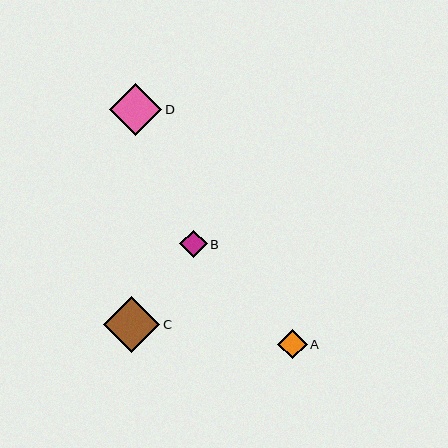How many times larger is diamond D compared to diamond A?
Diamond D is approximately 1.8 times the size of diamond A.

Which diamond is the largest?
Diamond C is the largest with a size of approximately 56 pixels.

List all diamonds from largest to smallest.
From largest to smallest: C, D, A, B.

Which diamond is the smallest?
Diamond B is the smallest with a size of approximately 27 pixels.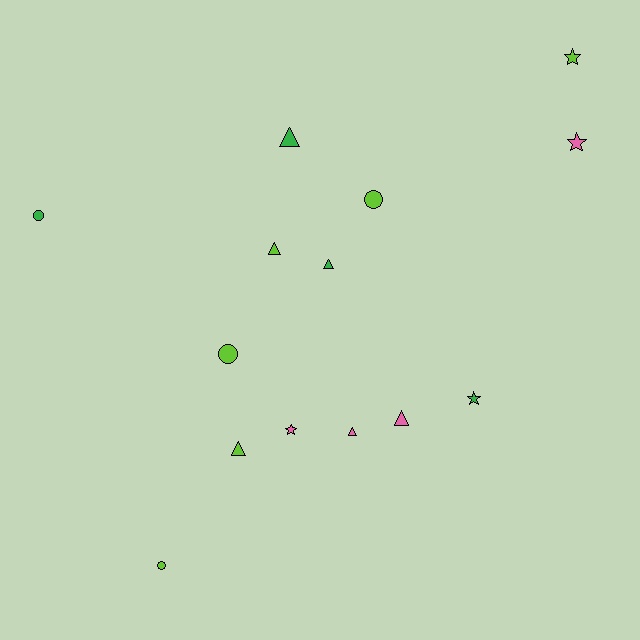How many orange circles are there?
There are no orange circles.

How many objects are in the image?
There are 14 objects.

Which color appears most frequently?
Lime, with 6 objects.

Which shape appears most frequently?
Triangle, with 6 objects.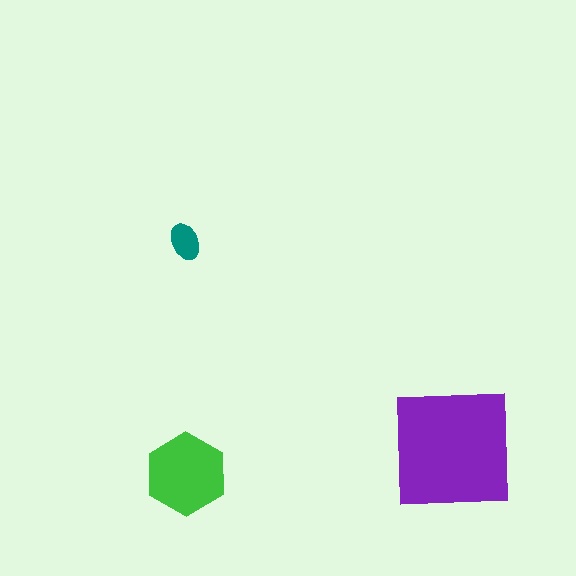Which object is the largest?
The purple square.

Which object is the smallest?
The teal ellipse.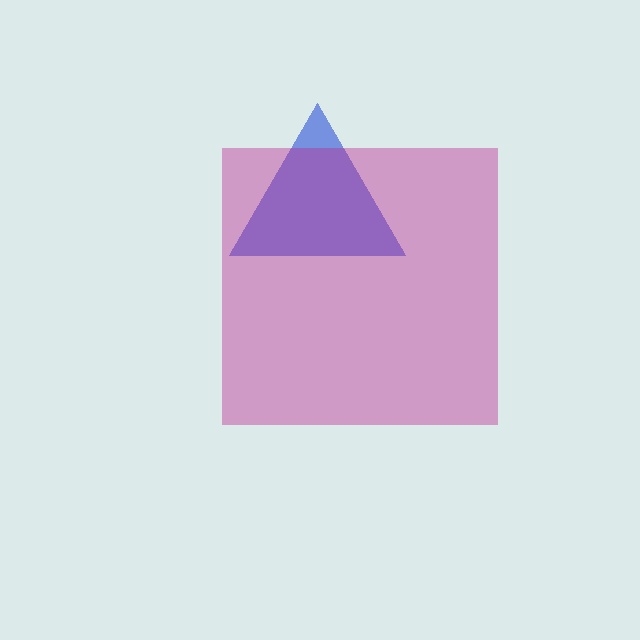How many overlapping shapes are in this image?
There are 2 overlapping shapes in the image.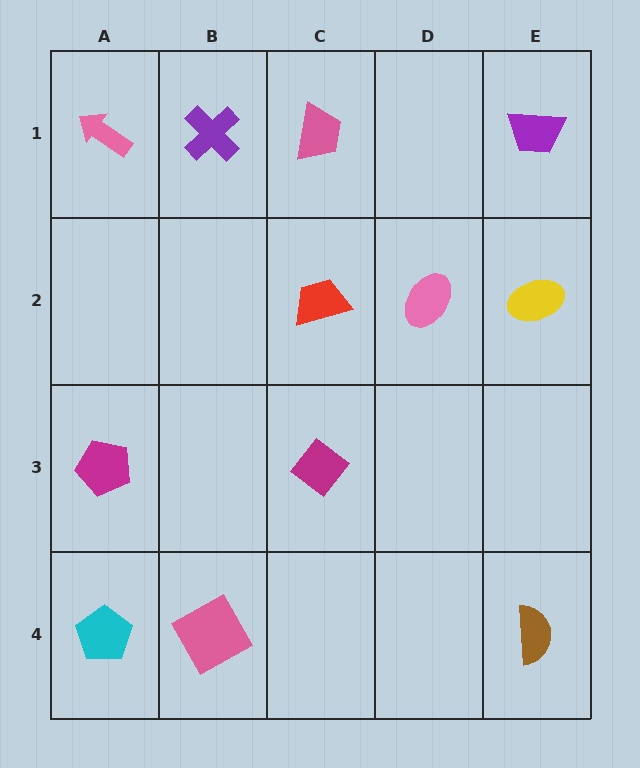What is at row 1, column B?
A purple cross.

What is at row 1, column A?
A pink arrow.